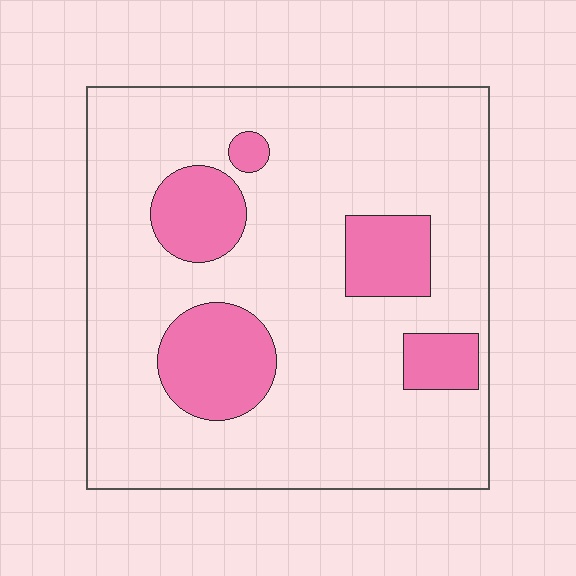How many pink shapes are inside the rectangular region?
5.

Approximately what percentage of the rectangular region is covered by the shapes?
Approximately 20%.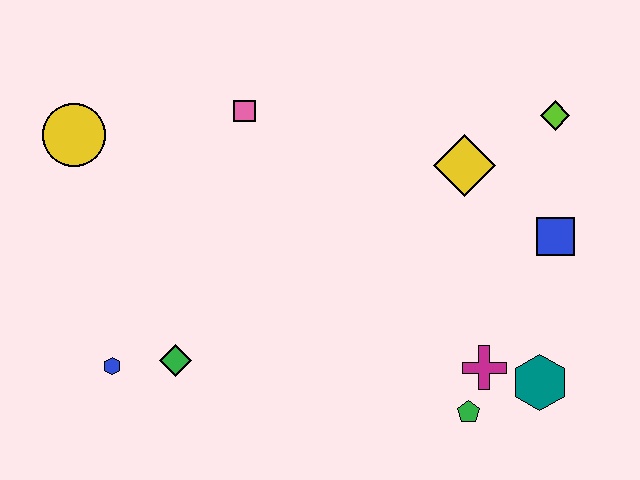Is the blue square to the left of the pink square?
No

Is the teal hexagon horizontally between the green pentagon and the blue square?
Yes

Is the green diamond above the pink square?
No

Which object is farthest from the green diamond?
The lime diamond is farthest from the green diamond.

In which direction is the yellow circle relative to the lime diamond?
The yellow circle is to the left of the lime diamond.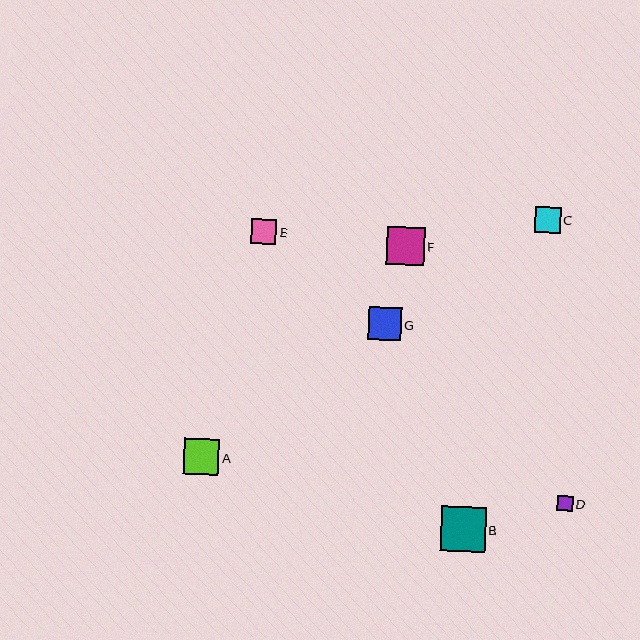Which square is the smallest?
Square D is the smallest with a size of approximately 15 pixels.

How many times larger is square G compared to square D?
Square G is approximately 2.1 times the size of square D.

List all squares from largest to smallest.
From largest to smallest: B, F, A, G, C, E, D.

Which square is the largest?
Square B is the largest with a size of approximately 44 pixels.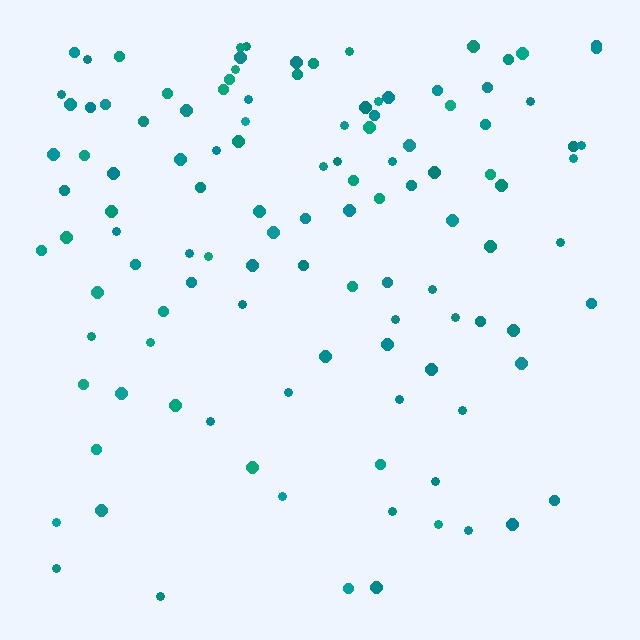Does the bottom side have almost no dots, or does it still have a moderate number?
Still a moderate number, just noticeably fewer than the top.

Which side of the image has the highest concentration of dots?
The top.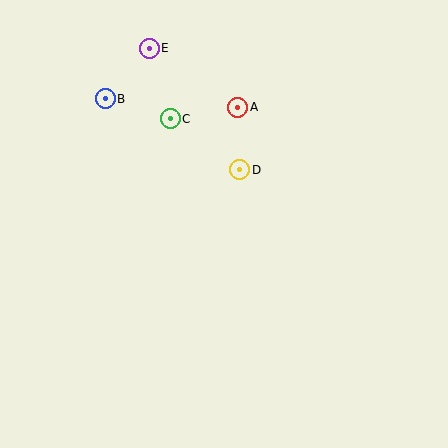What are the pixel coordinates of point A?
Point A is at (238, 107).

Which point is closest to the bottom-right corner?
Point D is closest to the bottom-right corner.